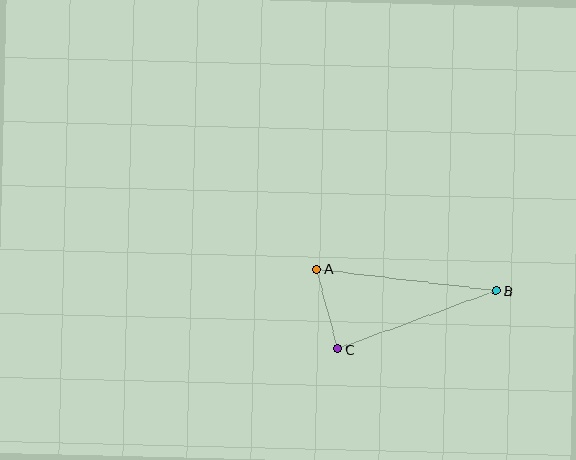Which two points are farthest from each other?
Points A and B are farthest from each other.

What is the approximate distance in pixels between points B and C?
The distance between B and C is approximately 169 pixels.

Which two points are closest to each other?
Points A and C are closest to each other.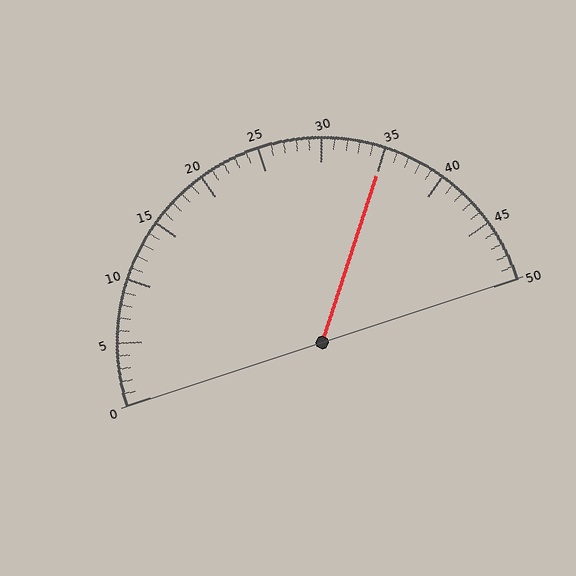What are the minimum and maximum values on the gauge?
The gauge ranges from 0 to 50.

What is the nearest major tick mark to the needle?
The nearest major tick mark is 35.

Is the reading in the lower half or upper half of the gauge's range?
The reading is in the upper half of the range (0 to 50).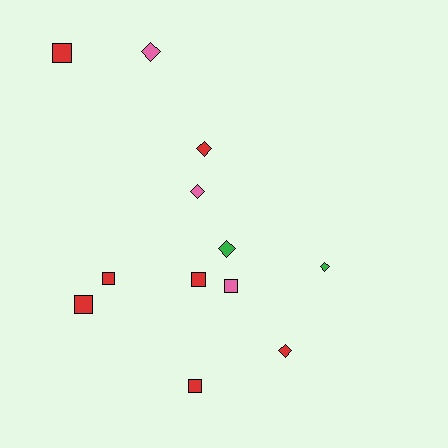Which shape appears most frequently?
Square, with 6 objects.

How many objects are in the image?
There are 12 objects.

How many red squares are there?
There are 5 red squares.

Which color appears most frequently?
Red, with 7 objects.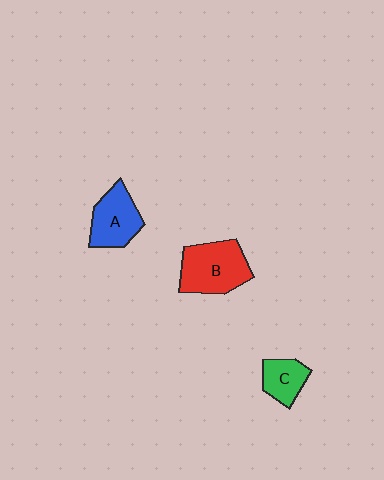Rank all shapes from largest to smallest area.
From largest to smallest: B (red), A (blue), C (green).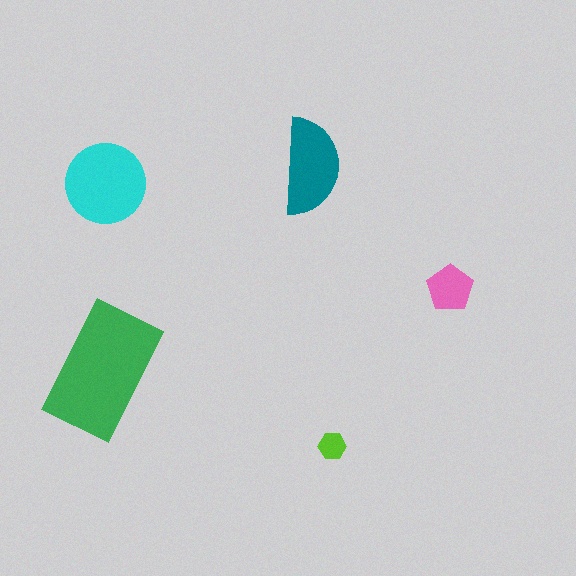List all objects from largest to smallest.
The green rectangle, the cyan circle, the teal semicircle, the pink pentagon, the lime hexagon.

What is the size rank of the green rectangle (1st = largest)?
1st.